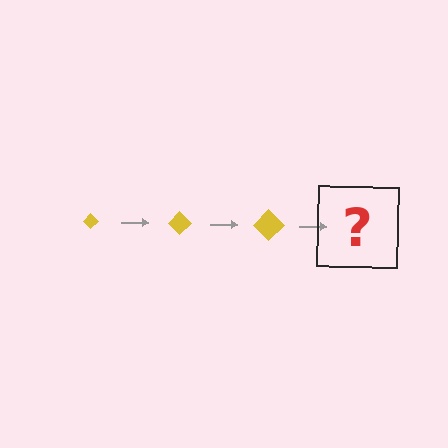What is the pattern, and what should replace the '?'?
The pattern is that the diamond gets progressively larger each step. The '?' should be a yellow diamond, larger than the previous one.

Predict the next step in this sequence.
The next step is a yellow diamond, larger than the previous one.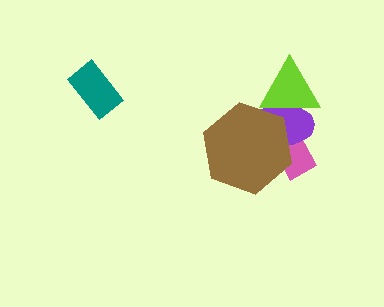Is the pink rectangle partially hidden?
Yes, it is partially covered by another shape.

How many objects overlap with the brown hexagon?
3 objects overlap with the brown hexagon.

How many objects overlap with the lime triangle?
2 objects overlap with the lime triangle.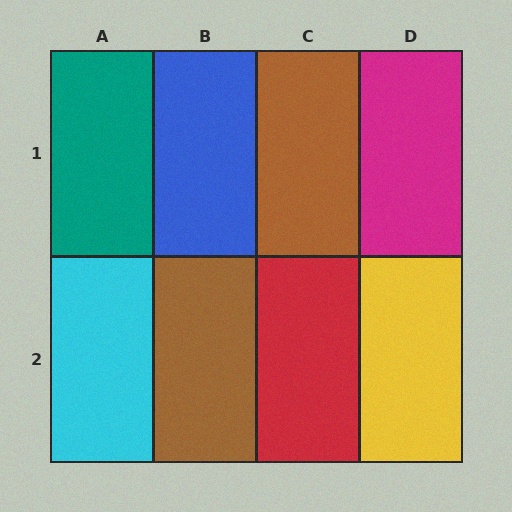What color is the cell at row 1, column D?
Magenta.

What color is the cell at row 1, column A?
Teal.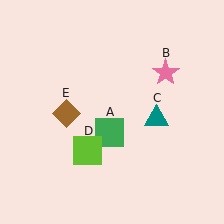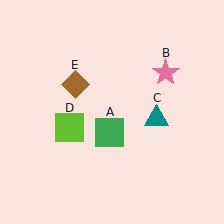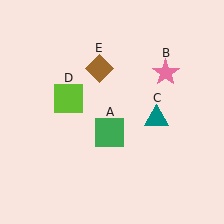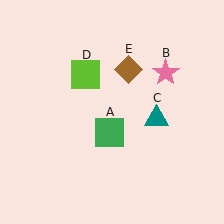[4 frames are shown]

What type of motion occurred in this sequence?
The lime square (object D), brown diamond (object E) rotated clockwise around the center of the scene.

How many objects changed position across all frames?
2 objects changed position: lime square (object D), brown diamond (object E).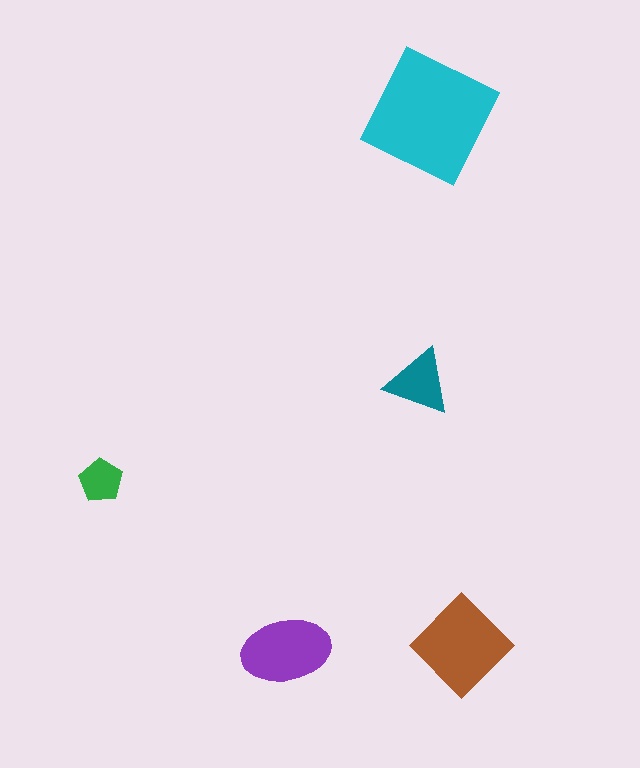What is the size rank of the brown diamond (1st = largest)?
2nd.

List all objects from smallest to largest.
The green pentagon, the teal triangle, the purple ellipse, the brown diamond, the cyan square.